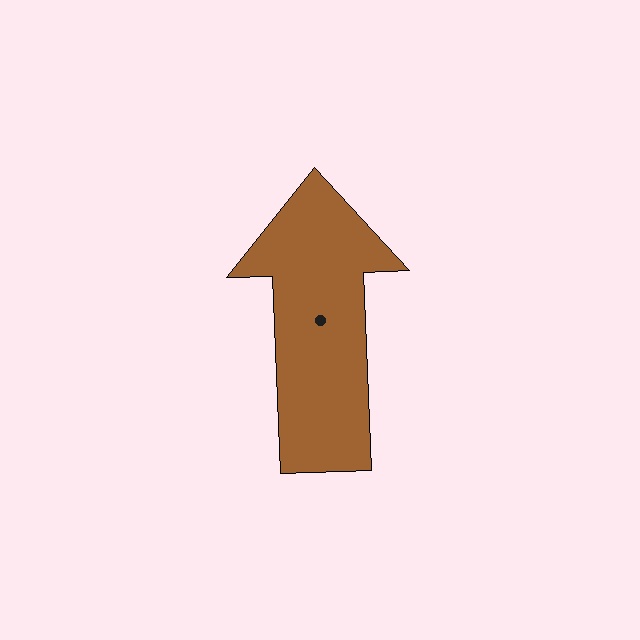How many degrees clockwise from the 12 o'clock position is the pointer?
Approximately 358 degrees.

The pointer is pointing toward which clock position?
Roughly 12 o'clock.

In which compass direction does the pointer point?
North.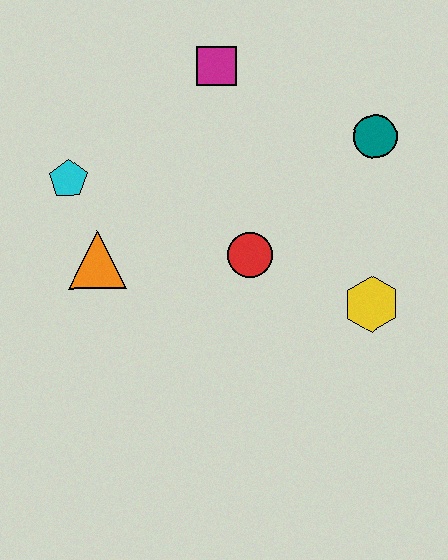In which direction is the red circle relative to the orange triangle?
The red circle is to the right of the orange triangle.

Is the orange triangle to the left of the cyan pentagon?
No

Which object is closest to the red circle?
The yellow hexagon is closest to the red circle.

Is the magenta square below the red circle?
No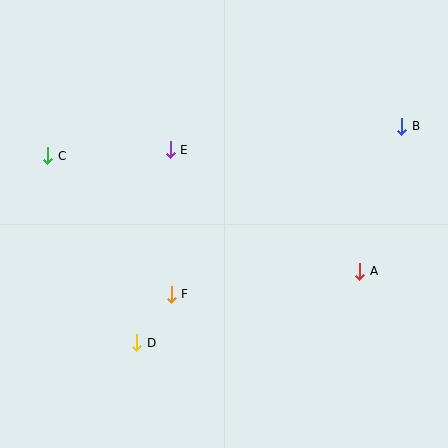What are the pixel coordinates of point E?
Point E is at (170, 150).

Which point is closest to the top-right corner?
Point B is closest to the top-right corner.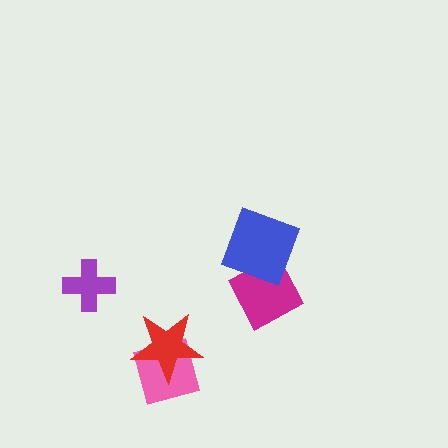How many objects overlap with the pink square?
1 object overlaps with the pink square.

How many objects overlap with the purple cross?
0 objects overlap with the purple cross.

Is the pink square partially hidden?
Yes, it is partially covered by another shape.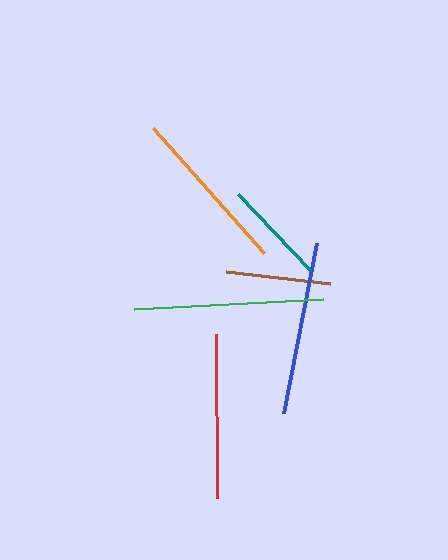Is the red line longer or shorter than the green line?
The green line is longer than the red line.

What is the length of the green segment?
The green segment is approximately 189 pixels long.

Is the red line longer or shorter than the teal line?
The red line is longer than the teal line.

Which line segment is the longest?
The green line is the longest at approximately 189 pixels.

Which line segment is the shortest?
The brown line is the shortest at approximately 104 pixels.